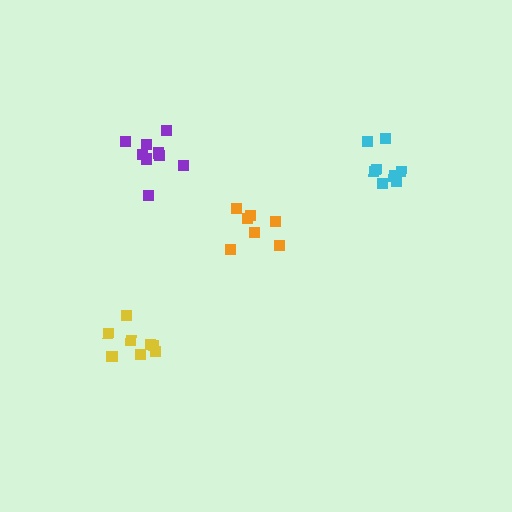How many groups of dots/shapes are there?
There are 4 groups.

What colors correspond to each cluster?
The clusters are colored: yellow, cyan, purple, orange.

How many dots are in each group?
Group 1: 8 dots, Group 2: 8 dots, Group 3: 9 dots, Group 4: 7 dots (32 total).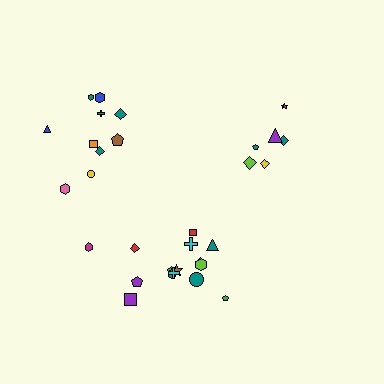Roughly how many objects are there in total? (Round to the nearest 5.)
Roughly 30 objects in total.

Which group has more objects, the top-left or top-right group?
The top-left group.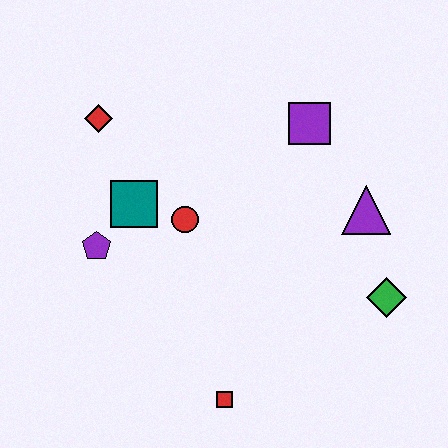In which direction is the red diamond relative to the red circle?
The red diamond is above the red circle.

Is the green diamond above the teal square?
No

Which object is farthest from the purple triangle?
The red diamond is farthest from the purple triangle.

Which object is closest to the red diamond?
The teal square is closest to the red diamond.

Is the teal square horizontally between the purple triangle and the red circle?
No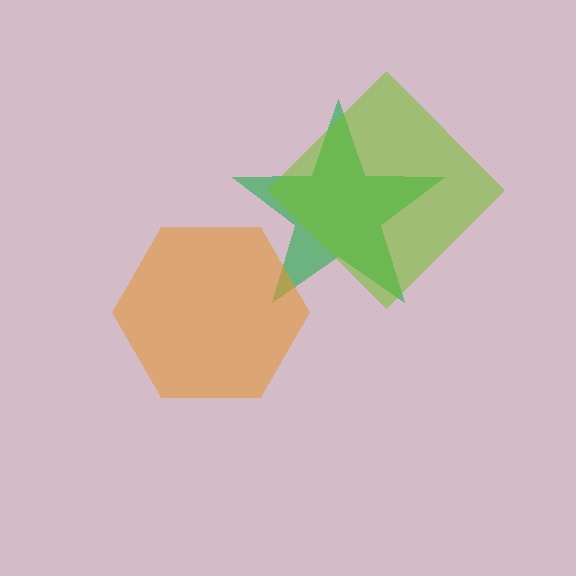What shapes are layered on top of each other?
The layered shapes are: a green star, a lime diamond, an orange hexagon.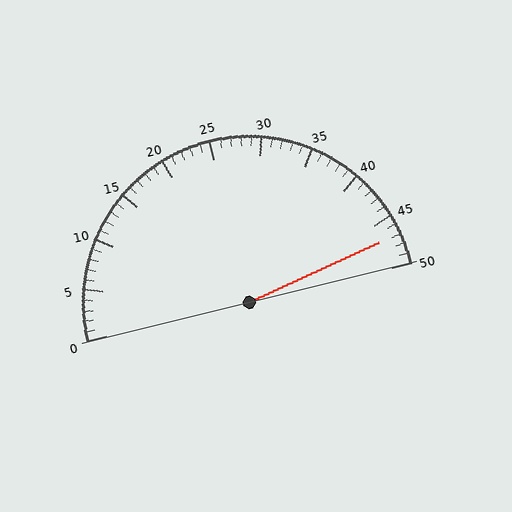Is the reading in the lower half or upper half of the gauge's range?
The reading is in the upper half of the range (0 to 50).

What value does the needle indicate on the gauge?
The needle indicates approximately 47.